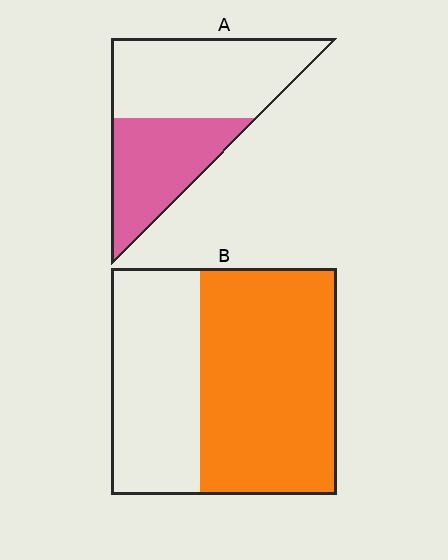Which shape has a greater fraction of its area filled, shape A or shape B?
Shape B.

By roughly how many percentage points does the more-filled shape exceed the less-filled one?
By roughly 20 percentage points (B over A).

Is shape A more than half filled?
No.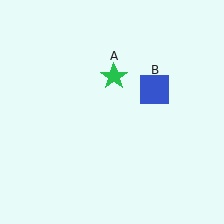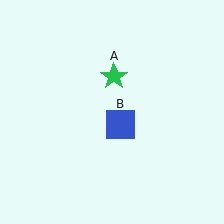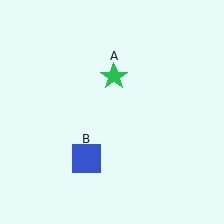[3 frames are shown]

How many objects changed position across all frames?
1 object changed position: blue square (object B).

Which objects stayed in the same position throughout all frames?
Green star (object A) remained stationary.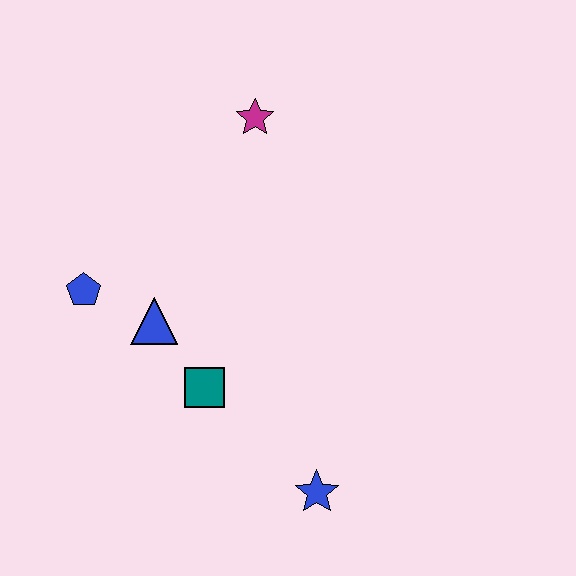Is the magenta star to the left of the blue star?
Yes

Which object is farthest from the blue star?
The magenta star is farthest from the blue star.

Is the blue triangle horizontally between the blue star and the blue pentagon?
Yes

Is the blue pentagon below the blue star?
No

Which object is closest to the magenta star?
The blue triangle is closest to the magenta star.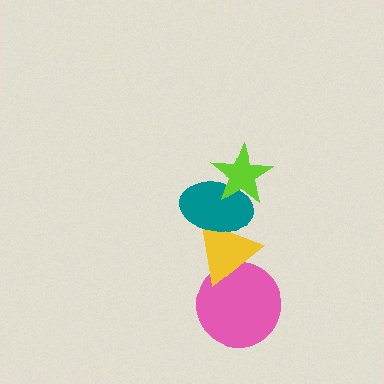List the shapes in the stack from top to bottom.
From top to bottom: the lime star, the teal ellipse, the yellow triangle, the pink circle.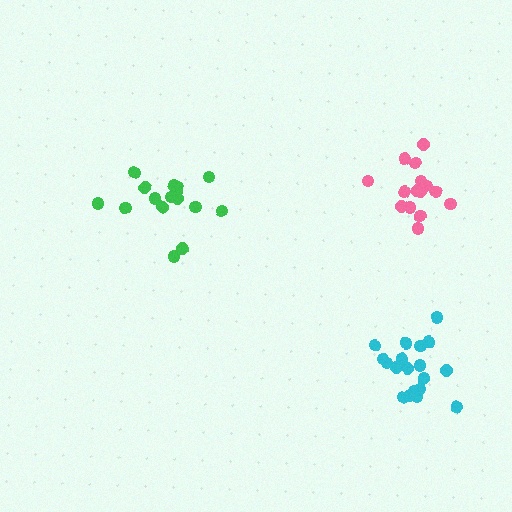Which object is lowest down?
The cyan cluster is bottommost.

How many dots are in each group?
Group 1: 19 dots, Group 2: 16 dots, Group 3: 15 dots (50 total).